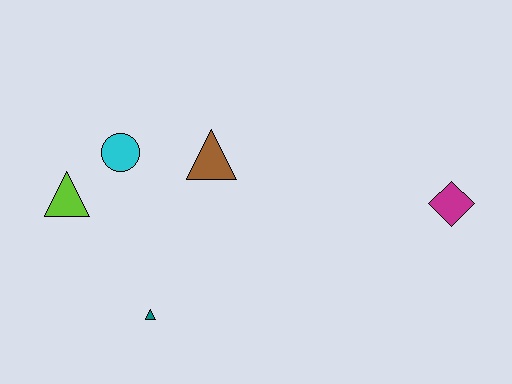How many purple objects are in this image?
There are no purple objects.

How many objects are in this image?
There are 5 objects.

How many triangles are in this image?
There are 3 triangles.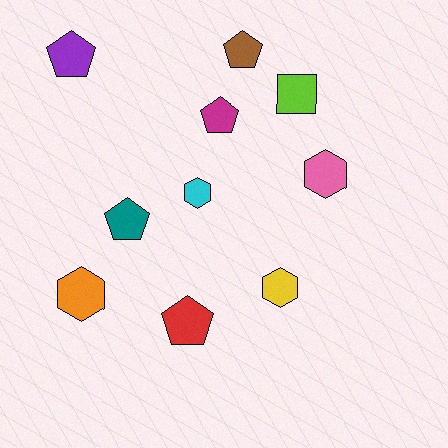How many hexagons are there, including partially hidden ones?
There are 4 hexagons.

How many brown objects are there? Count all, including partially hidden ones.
There is 1 brown object.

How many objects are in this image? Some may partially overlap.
There are 10 objects.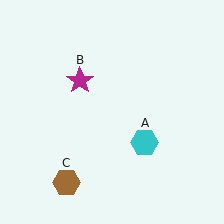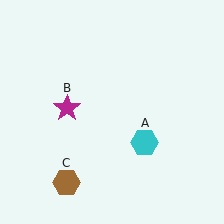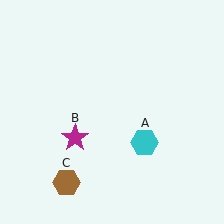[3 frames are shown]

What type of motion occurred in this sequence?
The magenta star (object B) rotated counterclockwise around the center of the scene.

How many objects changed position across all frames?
1 object changed position: magenta star (object B).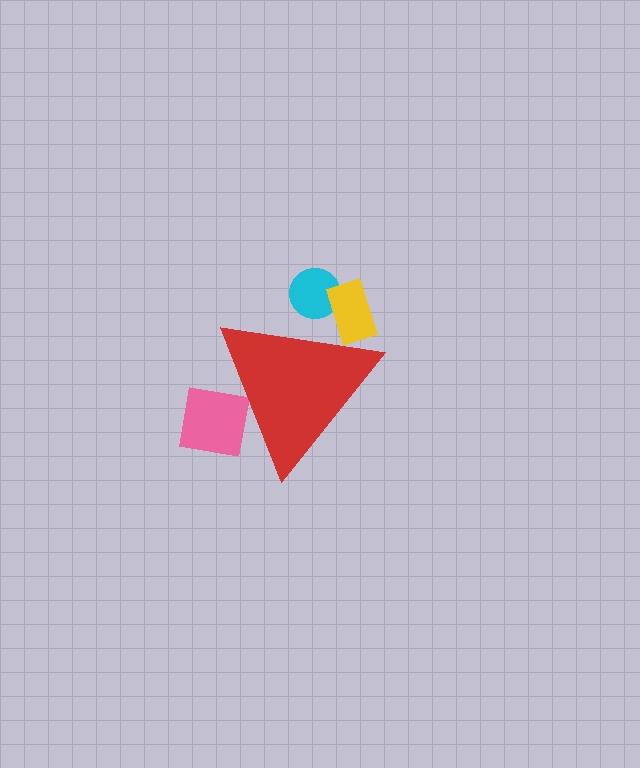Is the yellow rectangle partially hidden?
Yes, the yellow rectangle is partially hidden behind the red triangle.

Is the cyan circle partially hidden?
Yes, the cyan circle is partially hidden behind the red triangle.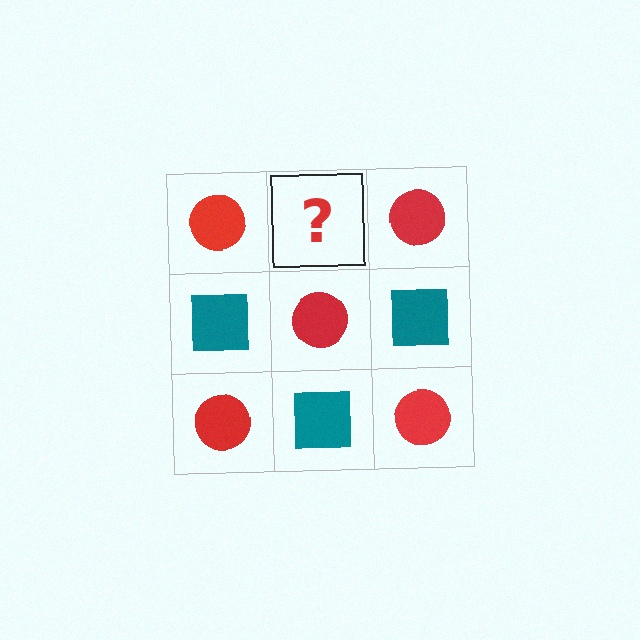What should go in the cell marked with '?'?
The missing cell should contain a teal square.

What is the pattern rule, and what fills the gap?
The rule is that it alternates red circle and teal square in a checkerboard pattern. The gap should be filled with a teal square.